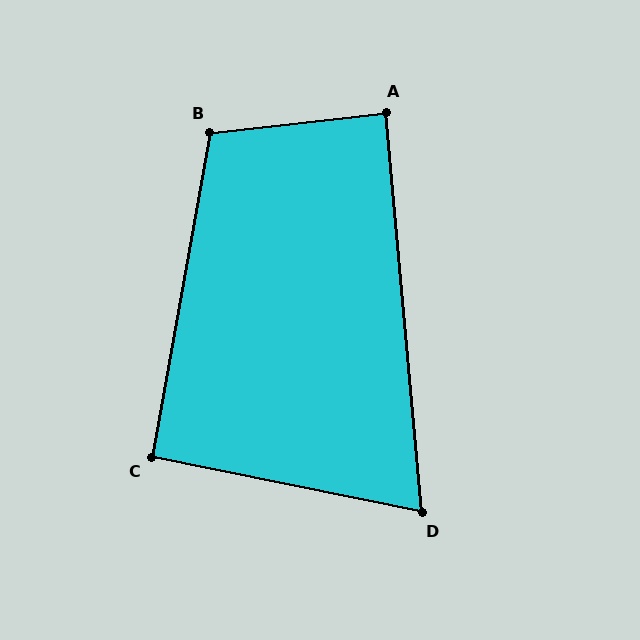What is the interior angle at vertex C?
Approximately 91 degrees (approximately right).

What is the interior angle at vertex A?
Approximately 89 degrees (approximately right).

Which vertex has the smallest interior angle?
D, at approximately 74 degrees.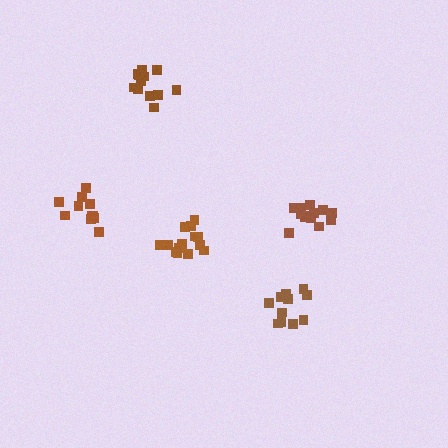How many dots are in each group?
Group 1: 12 dots, Group 2: 13 dots, Group 3: 14 dots, Group 4: 11 dots, Group 5: 11 dots (61 total).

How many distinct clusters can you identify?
There are 5 distinct clusters.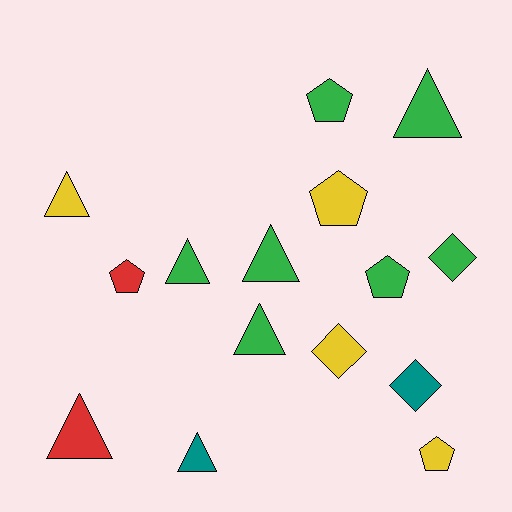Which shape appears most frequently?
Triangle, with 7 objects.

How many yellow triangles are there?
There is 1 yellow triangle.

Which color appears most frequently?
Green, with 7 objects.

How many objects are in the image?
There are 15 objects.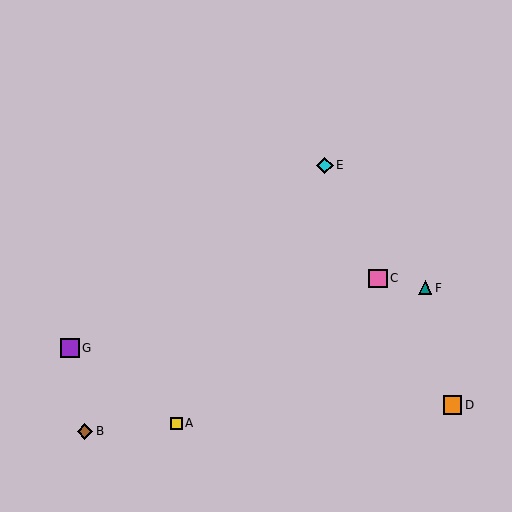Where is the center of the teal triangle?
The center of the teal triangle is at (425, 288).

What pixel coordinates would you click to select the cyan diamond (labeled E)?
Click at (325, 165) to select the cyan diamond E.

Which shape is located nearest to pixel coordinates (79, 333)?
The purple square (labeled G) at (70, 348) is nearest to that location.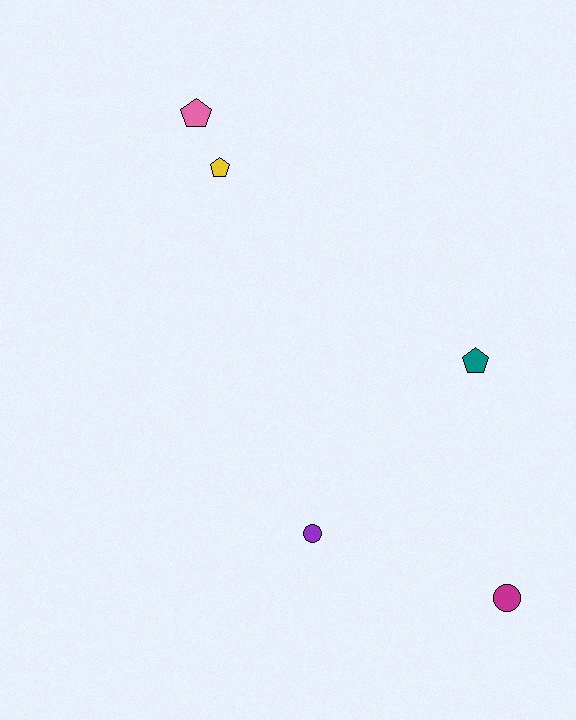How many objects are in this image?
There are 5 objects.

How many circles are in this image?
There are 2 circles.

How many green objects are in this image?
There are no green objects.